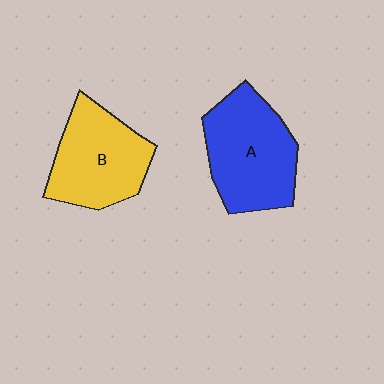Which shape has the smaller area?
Shape B (yellow).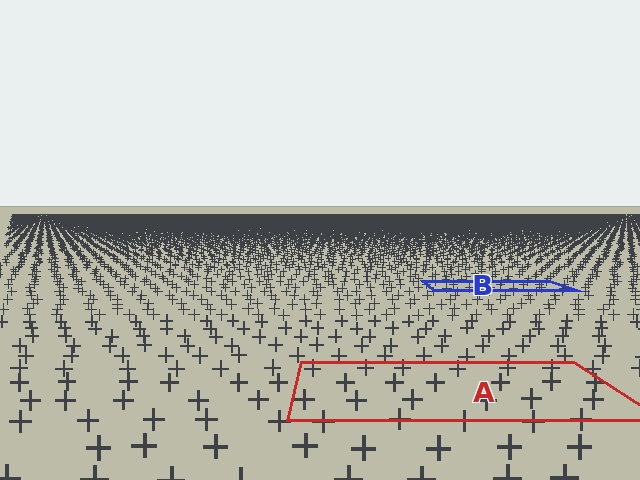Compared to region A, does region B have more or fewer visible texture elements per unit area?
Region B has more texture elements per unit area — they are packed more densely because it is farther away.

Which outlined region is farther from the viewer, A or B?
Region B is farther from the viewer — the texture elements inside it appear smaller and more densely packed.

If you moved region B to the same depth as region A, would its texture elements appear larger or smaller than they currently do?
They would appear larger. At a closer depth, the same texture elements are projected at a bigger on-screen size.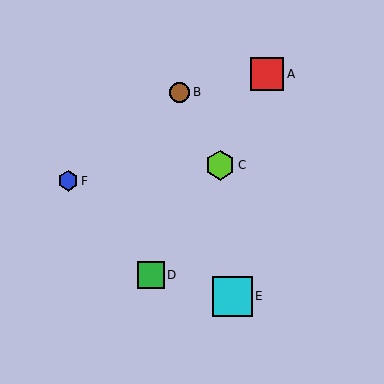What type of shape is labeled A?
Shape A is a red square.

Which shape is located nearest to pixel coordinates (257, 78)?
The red square (labeled A) at (267, 74) is nearest to that location.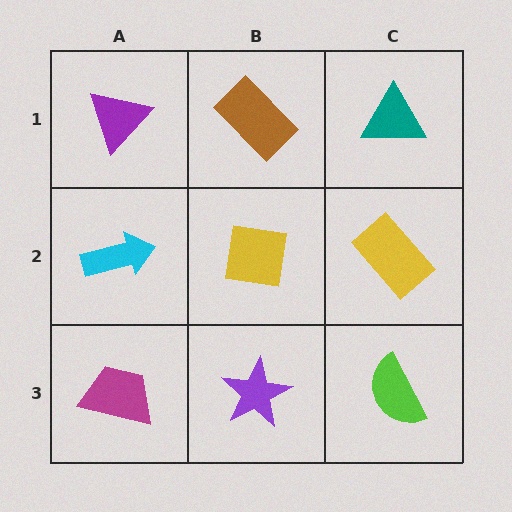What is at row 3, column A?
A magenta trapezoid.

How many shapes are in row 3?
3 shapes.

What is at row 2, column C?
A yellow rectangle.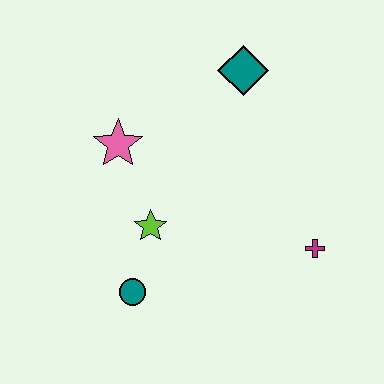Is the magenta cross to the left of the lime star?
No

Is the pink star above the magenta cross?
Yes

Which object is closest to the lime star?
The teal circle is closest to the lime star.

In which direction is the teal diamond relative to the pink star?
The teal diamond is to the right of the pink star.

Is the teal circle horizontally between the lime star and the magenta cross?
No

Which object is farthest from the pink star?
The magenta cross is farthest from the pink star.